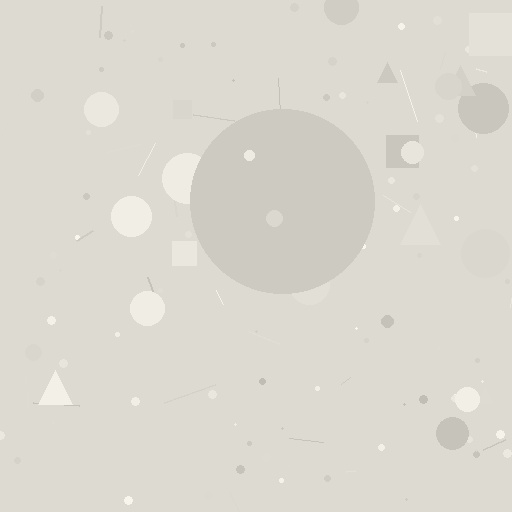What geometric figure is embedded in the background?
A circle is embedded in the background.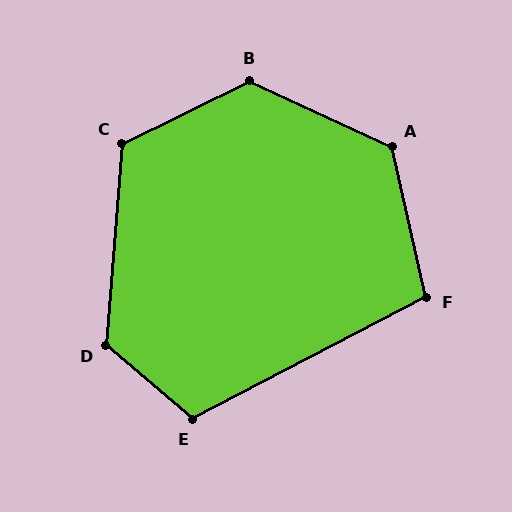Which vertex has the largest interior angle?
B, at approximately 129 degrees.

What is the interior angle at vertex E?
Approximately 112 degrees (obtuse).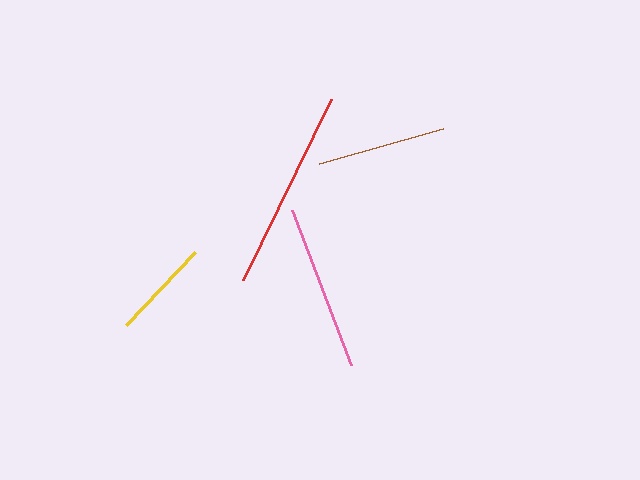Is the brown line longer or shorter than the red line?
The red line is longer than the brown line.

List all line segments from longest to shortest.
From longest to shortest: red, pink, brown, yellow.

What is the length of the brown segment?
The brown segment is approximately 128 pixels long.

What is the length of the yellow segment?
The yellow segment is approximately 101 pixels long.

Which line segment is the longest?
The red line is the longest at approximately 201 pixels.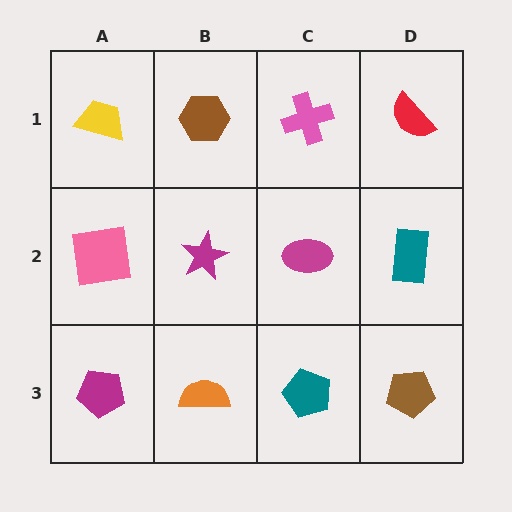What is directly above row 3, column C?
A magenta ellipse.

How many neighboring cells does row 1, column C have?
3.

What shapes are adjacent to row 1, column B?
A magenta star (row 2, column B), a yellow trapezoid (row 1, column A), a pink cross (row 1, column C).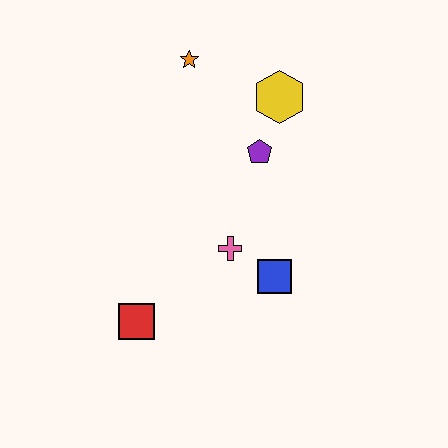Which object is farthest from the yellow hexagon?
The red square is farthest from the yellow hexagon.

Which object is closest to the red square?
The pink cross is closest to the red square.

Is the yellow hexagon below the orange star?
Yes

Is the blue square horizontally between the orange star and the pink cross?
No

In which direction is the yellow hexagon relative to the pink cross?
The yellow hexagon is above the pink cross.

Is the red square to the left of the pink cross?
Yes